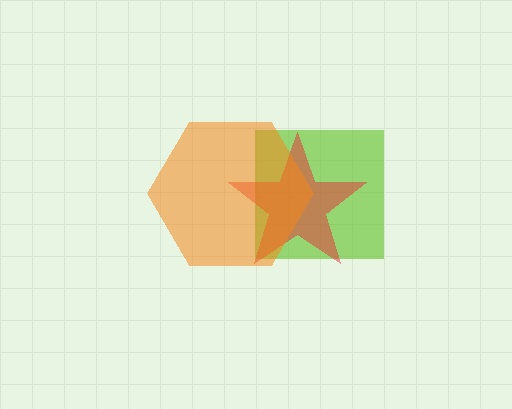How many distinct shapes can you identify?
There are 3 distinct shapes: a lime square, a red star, an orange hexagon.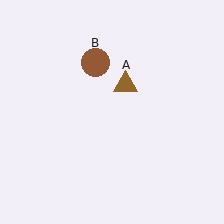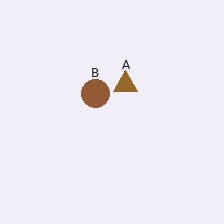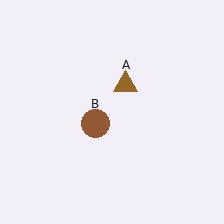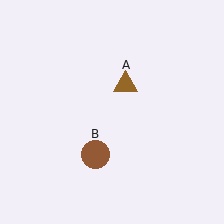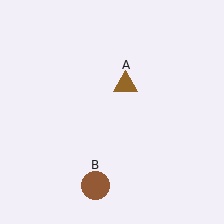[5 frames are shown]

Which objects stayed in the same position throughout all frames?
Brown triangle (object A) remained stationary.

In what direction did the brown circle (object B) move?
The brown circle (object B) moved down.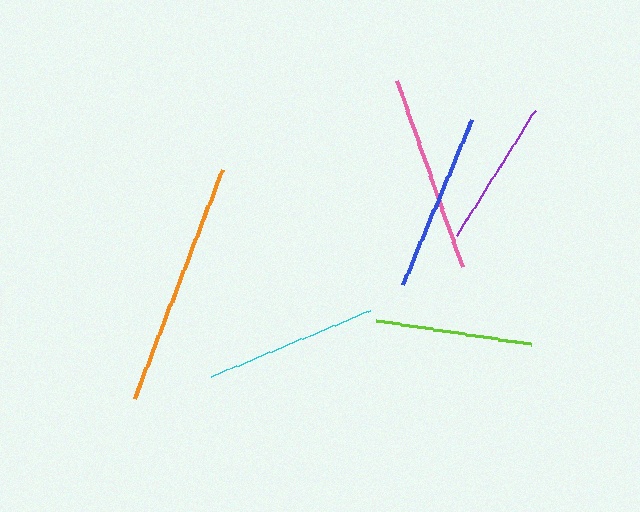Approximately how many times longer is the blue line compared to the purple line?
The blue line is approximately 1.2 times the length of the purple line.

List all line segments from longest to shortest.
From longest to shortest: orange, pink, blue, cyan, lime, purple.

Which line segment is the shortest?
The purple line is the shortest at approximately 148 pixels.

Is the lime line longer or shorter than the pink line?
The pink line is longer than the lime line.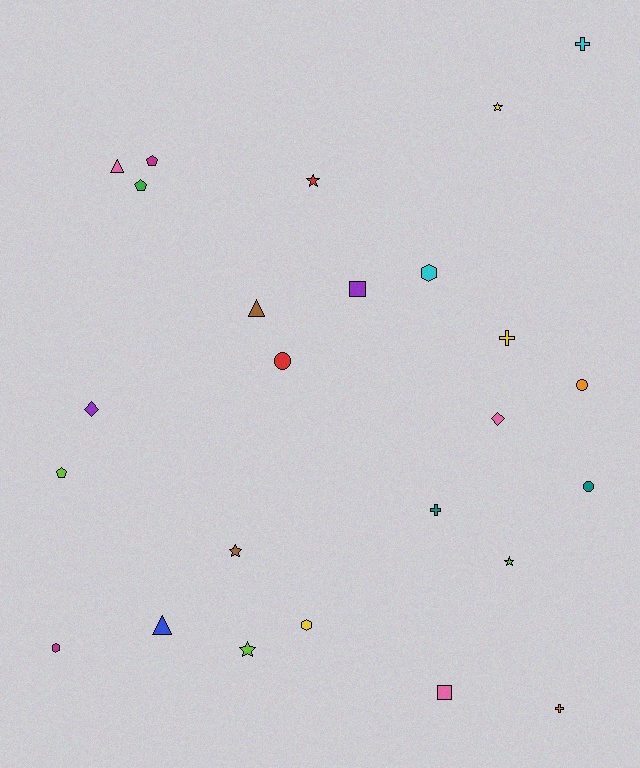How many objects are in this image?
There are 25 objects.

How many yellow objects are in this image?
There are 3 yellow objects.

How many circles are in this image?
There are 3 circles.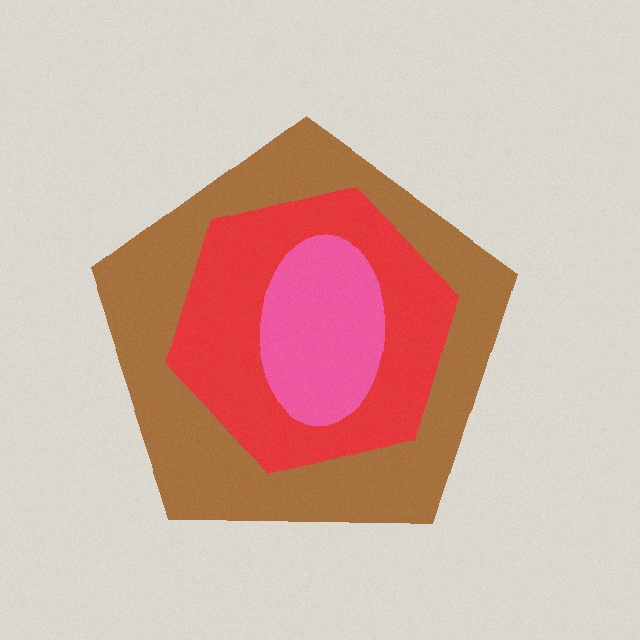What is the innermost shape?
The pink ellipse.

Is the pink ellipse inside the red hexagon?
Yes.